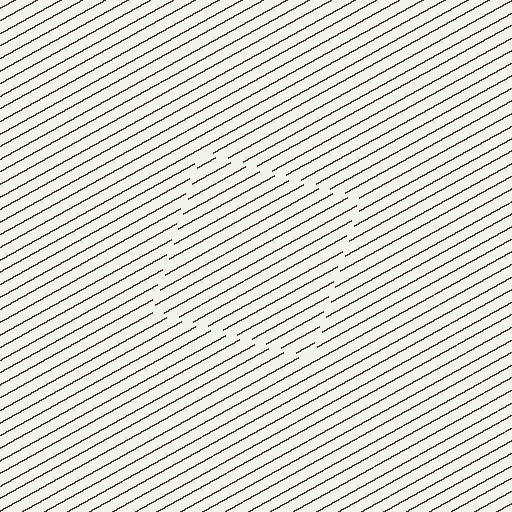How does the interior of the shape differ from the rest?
The interior of the shape contains the same grating, shifted by half a period — the contour is defined by the phase discontinuity where line-ends from the inner and outer gratings abut.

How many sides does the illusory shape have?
4 sides — the line-ends trace a square.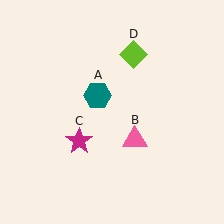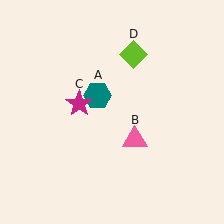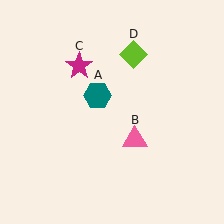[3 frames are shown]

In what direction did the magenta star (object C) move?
The magenta star (object C) moved up.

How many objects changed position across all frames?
1 object changed position: magenta star (object C).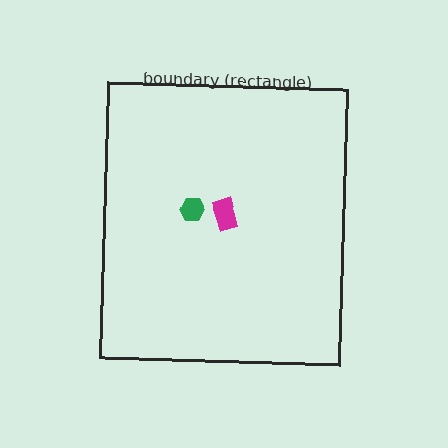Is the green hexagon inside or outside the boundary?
Inside.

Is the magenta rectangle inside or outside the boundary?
Inside.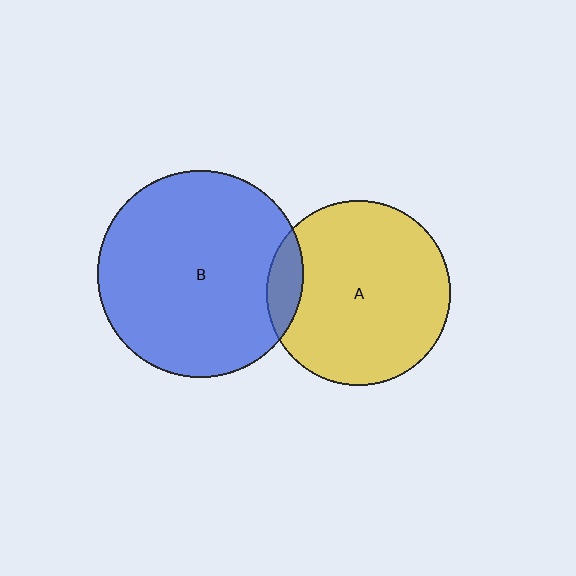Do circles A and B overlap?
Yes.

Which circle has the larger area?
Circle B (blue).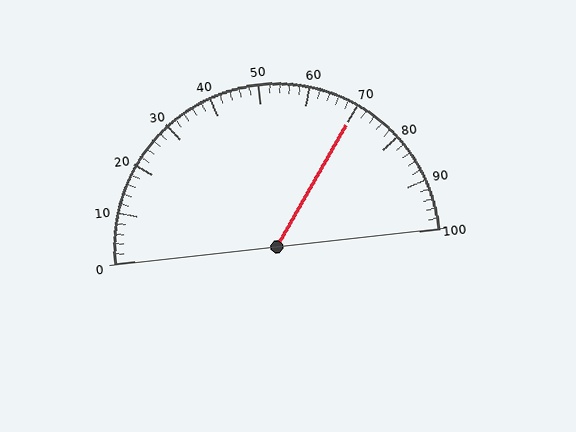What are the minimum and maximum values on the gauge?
The gauge ranges from 0 to 100.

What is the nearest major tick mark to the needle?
The nearest major tick mark is 70.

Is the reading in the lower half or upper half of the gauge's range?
The reading is in the upper half of the range (0 to 100).